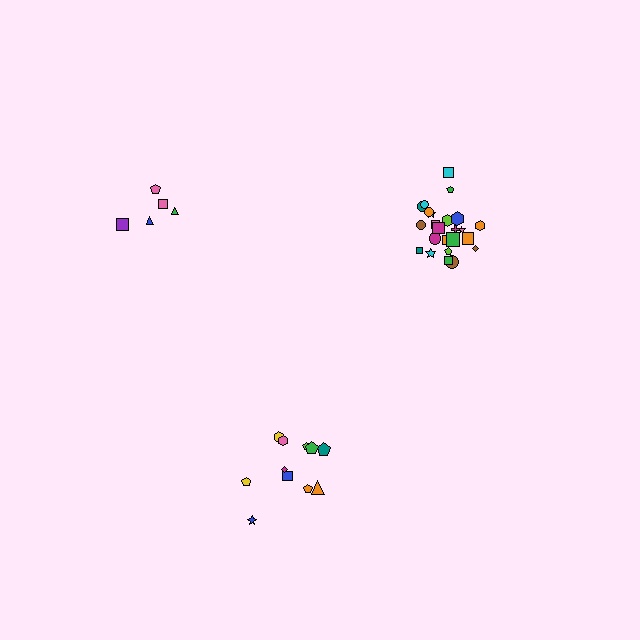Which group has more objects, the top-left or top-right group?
The top-right group.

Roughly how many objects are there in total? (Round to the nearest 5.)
Roughly 40 objects in total.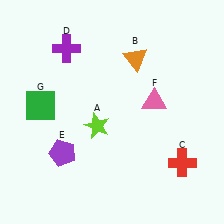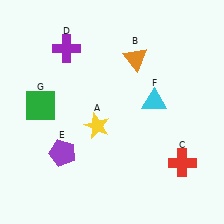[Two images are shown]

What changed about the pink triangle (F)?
In Image 1, F is pink. In Image 2, it changed to cyan.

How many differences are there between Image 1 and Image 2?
There are 2 differences between the two images.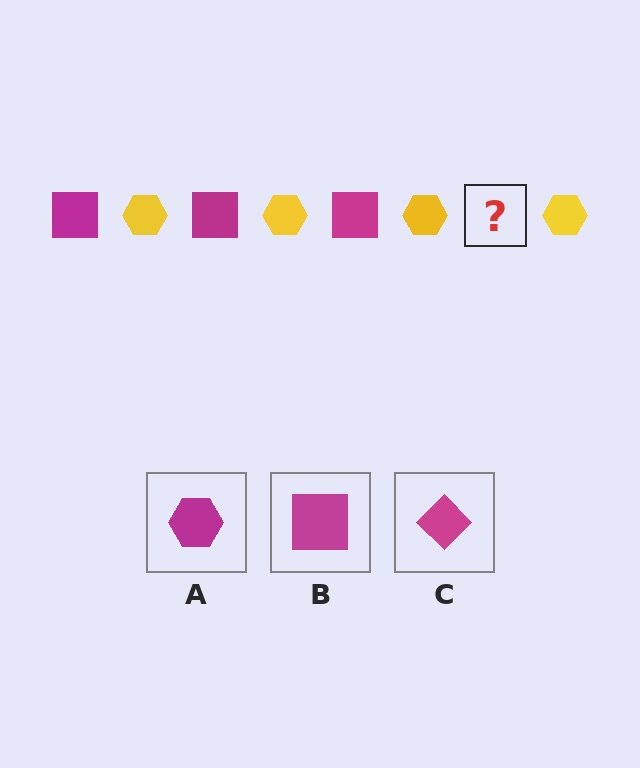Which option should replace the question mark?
Option B.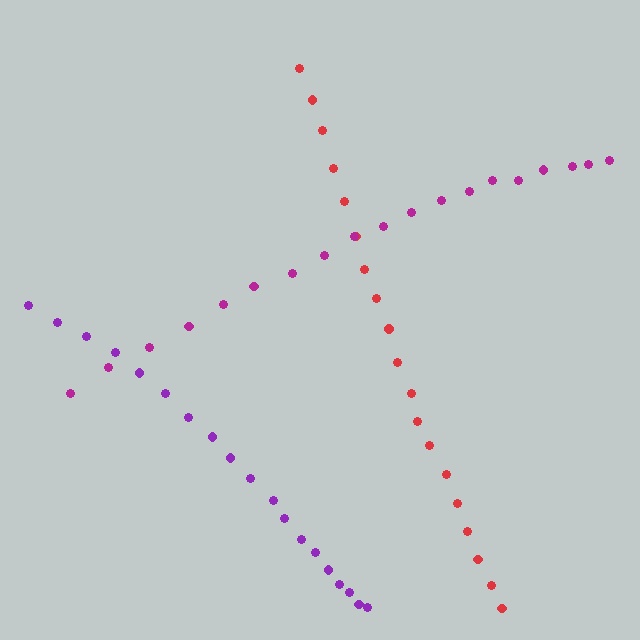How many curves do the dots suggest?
There are 3 distinct paths.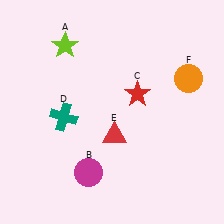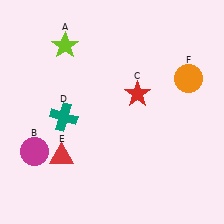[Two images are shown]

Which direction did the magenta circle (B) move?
The magenta circle (B) moved left.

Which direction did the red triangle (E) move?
The red triangle (E) moved left.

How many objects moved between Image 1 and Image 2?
2 objects moved between the two images.